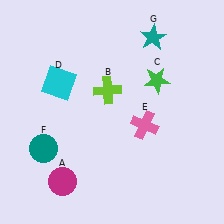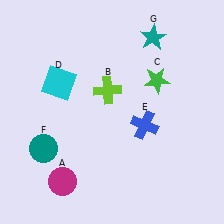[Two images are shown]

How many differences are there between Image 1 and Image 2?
There is 1 difference between the two images.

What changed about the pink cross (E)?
In Image 1, E is pink. In Image 2, it changed to blue.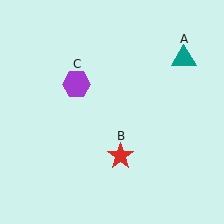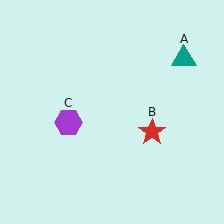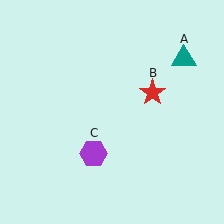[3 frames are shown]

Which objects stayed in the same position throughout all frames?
Teal triangle (object A) remained stationary.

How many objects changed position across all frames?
2 objects changed position: red star (object B), purple hexagon (object C).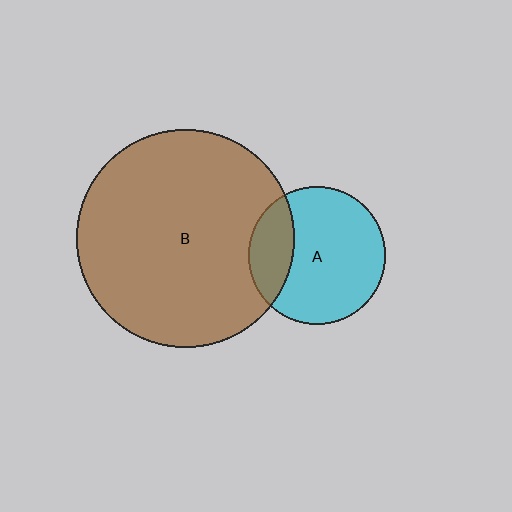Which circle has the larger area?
Circle B (brown).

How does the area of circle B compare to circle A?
Approximately 2.5 times.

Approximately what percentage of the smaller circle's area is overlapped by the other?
Approximately 25%.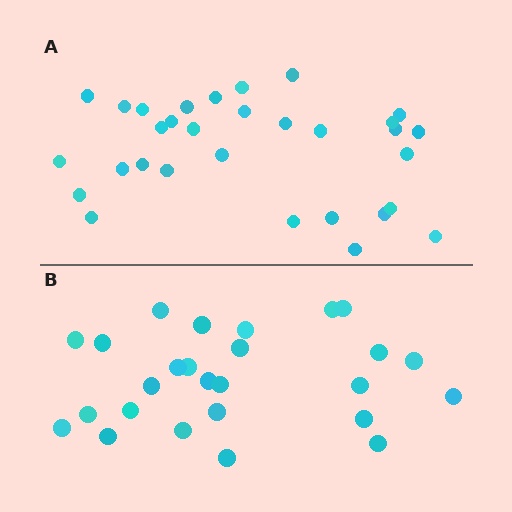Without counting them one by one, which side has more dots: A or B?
Region A (the top region) has more dots.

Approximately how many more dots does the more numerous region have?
Region A has about 5 more dots than region B.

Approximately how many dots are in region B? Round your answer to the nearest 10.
About 30 dots. (The exact count is 26, which rounds to 30.)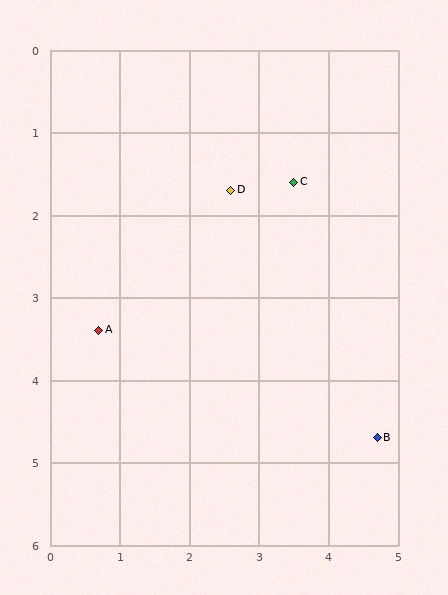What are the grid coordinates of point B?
Point B is at approximately (4.7, 4.7).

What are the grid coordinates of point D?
Point D is at approximately (2.6, 1.7).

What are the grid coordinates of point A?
Point A is at approximately (0.7, 3.4).